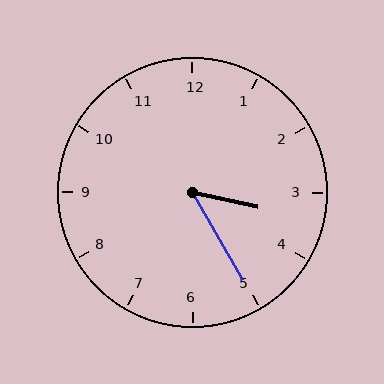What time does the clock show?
3:25.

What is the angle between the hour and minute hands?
Approximately 48 degrees.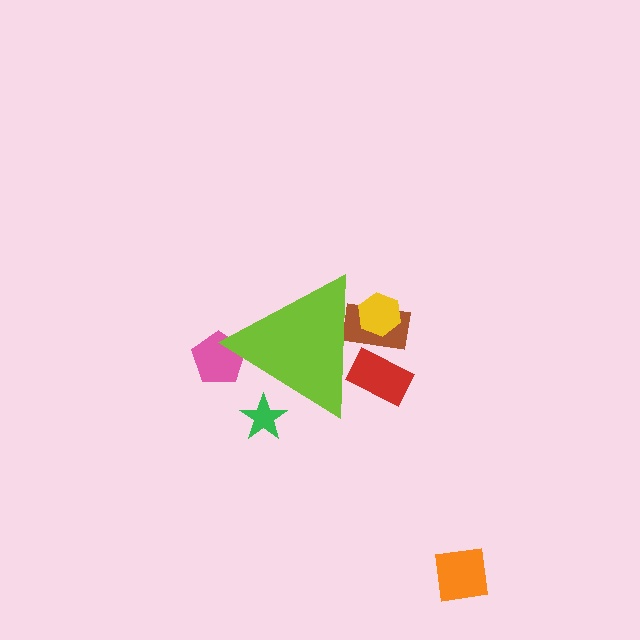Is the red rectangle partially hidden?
Yes, the red rectangle is partially hidden behind the lime triangle.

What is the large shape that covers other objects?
A lime triangle.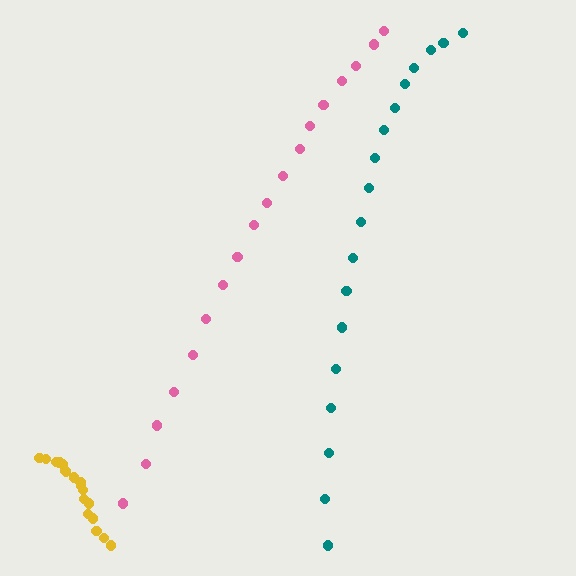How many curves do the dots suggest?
There are 3 distinct paths.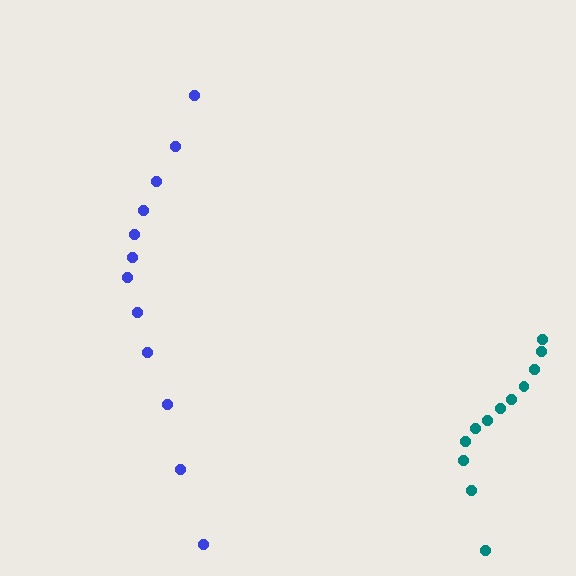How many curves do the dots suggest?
There are 2 distinct paths.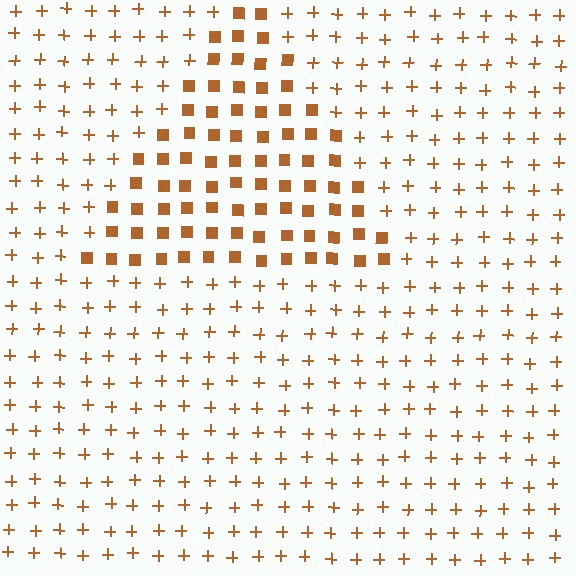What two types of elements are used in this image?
The image uses squares inside the triangle region and plus signs outside it.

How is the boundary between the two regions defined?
The boundary is defined by a change in element shape: squares inside vs. plus signs outside. All elements share the same color and spacing.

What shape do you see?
I see a triangle.